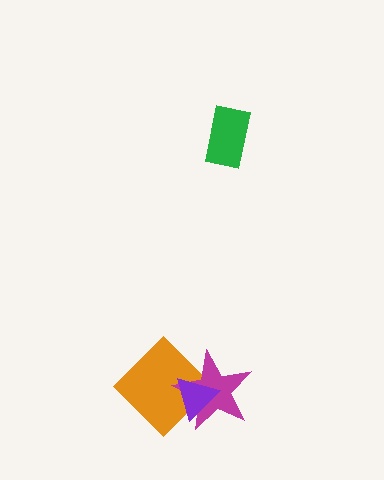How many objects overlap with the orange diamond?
2 objects overlap with the orange diamond.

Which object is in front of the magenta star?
The purple triangle is in front of the magenta star.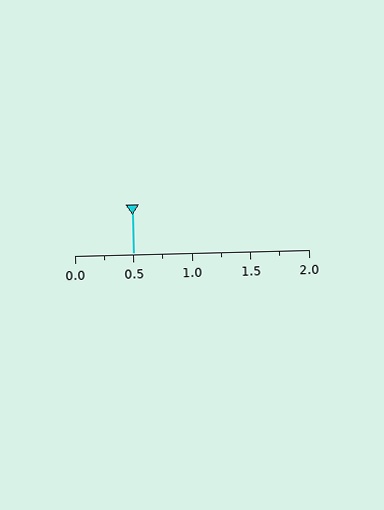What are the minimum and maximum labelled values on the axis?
The axis runs from 0.0 to 2.0.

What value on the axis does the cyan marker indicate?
The marker indicates approximately 0.5.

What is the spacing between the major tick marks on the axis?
The major ticks are spaced 0.5 apart.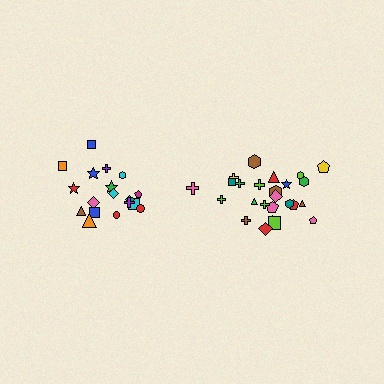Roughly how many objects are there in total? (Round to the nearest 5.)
Roughly 45 objects in total.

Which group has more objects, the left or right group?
The right group.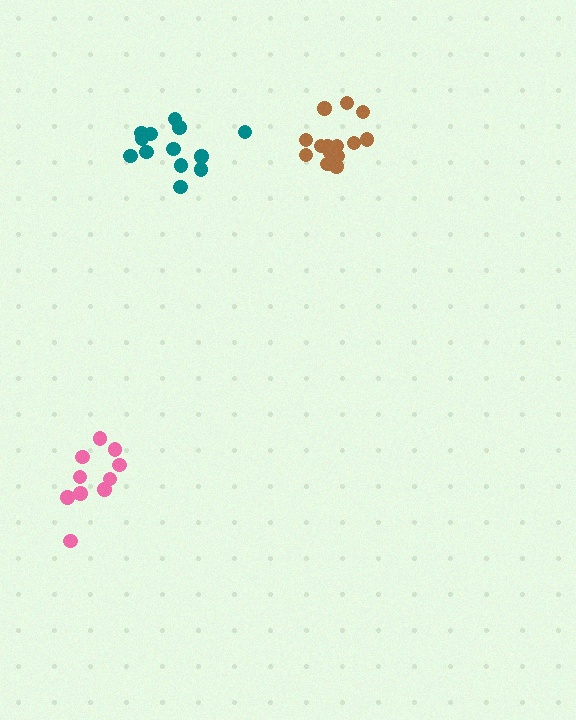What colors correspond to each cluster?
The clusters are colored: teal, brown, pink.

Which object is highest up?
The brown cluster is topmost.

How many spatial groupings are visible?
There are 3 spatial groupings.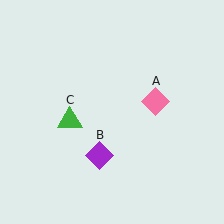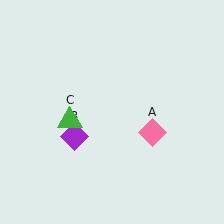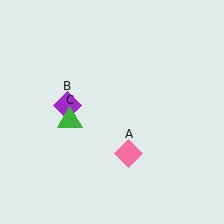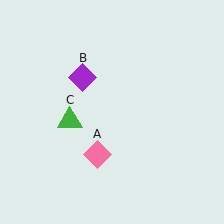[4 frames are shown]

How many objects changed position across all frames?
2 objects changed position: pink diamond (object A), purple diamond (object B).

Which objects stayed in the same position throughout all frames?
Green triangle (object C) remained stationary.